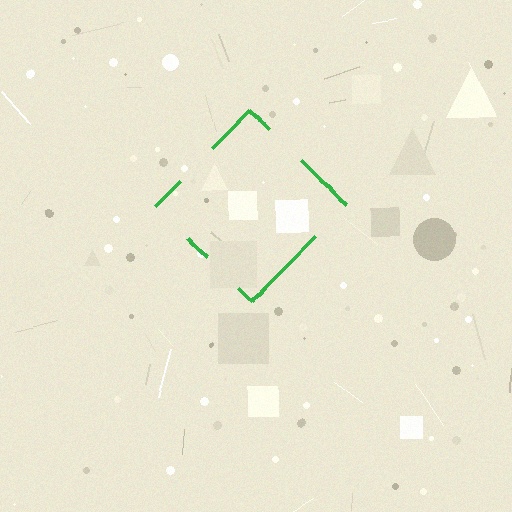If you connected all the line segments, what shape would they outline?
They would outline a diamond.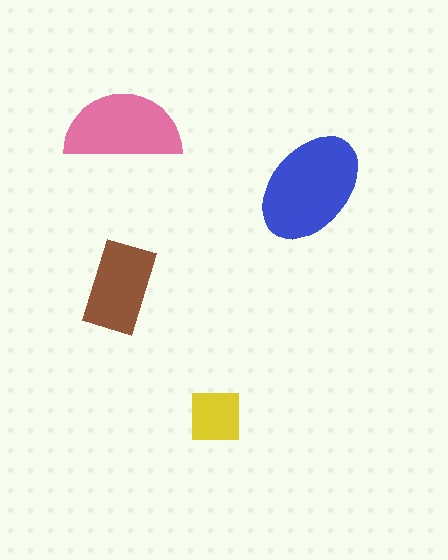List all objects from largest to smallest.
The blue ellipse, the pink semicircle, the brown rectangle, the yellow square.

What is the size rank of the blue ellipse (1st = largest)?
1st.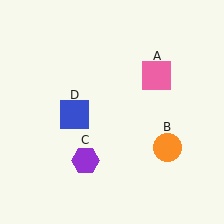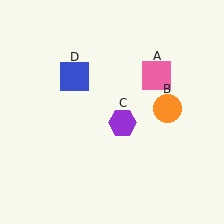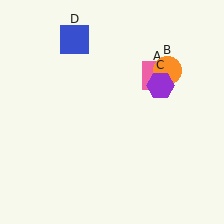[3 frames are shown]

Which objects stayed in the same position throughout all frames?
Pink square (object A) remained stationary.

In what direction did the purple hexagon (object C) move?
The purple hexagon (object C) moved up and to the right.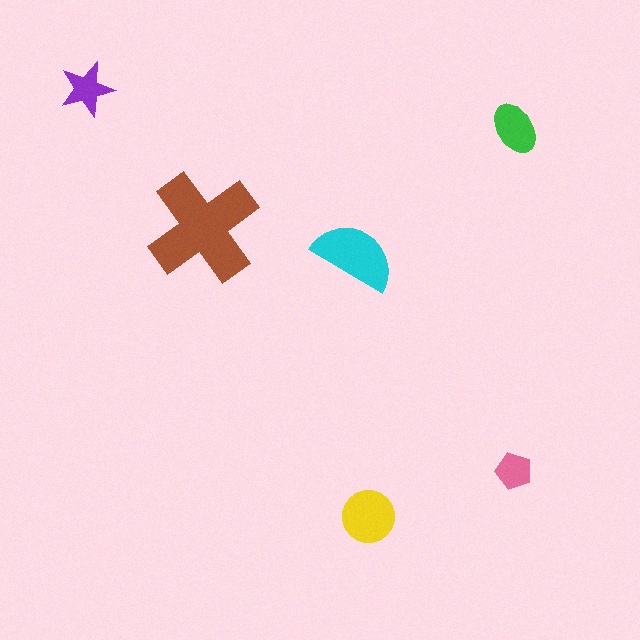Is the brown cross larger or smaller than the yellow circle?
Larger.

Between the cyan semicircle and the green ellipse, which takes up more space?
The cyan semicircle.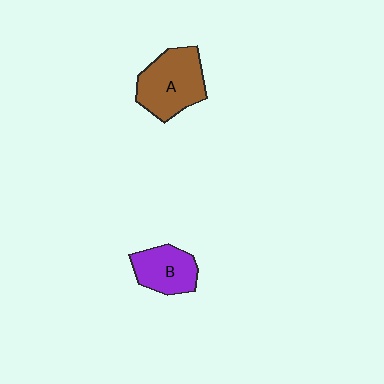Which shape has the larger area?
Shape A (brown).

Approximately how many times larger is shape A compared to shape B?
Approximately 1.4 times.